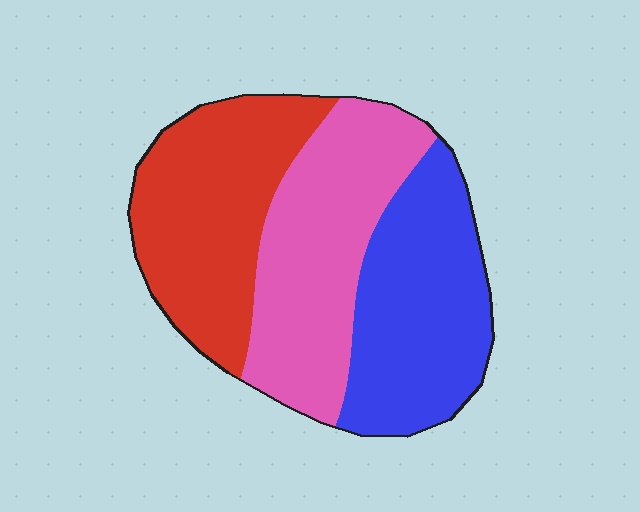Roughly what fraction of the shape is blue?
Blue takes up between a sixth and a third of the shape.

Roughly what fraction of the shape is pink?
Pink covers 34% of the shape.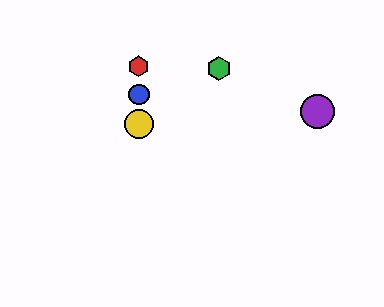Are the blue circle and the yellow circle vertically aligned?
Yes, both are at x≈139.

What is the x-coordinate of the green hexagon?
The green hexagon is at x≈219.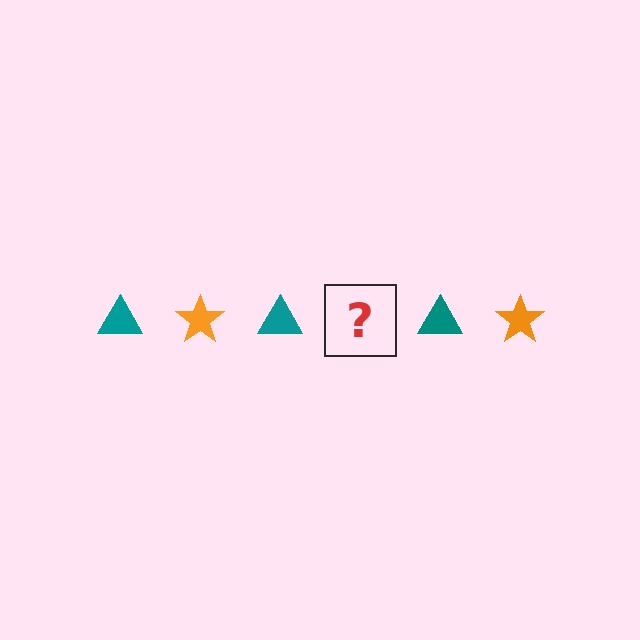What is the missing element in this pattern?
The missing element is an orange star.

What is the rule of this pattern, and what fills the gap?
The rule is that the pattern alternates between teal triangle and orange star. The gap should be filled with an orange star.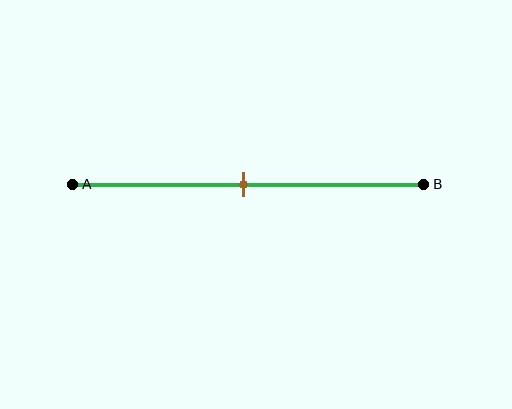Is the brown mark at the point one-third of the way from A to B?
No, the mark is at about 50% from A, not at the 33% one-third point.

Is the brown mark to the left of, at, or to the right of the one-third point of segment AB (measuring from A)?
The brown mark is to the right of the one-third point of segment AB.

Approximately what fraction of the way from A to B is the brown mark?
The brown mark is approximately 50% of the way from A to B.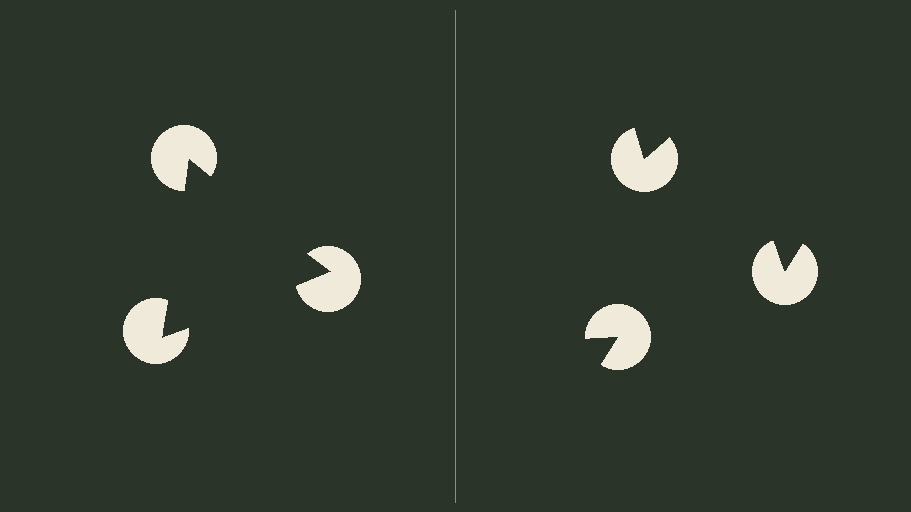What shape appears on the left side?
An illusory triangle.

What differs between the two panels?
The pac-man discs are positioned identically on both sides; only the wedge orientations differ. On the left they align to a triangle; on the right they are misaligned.